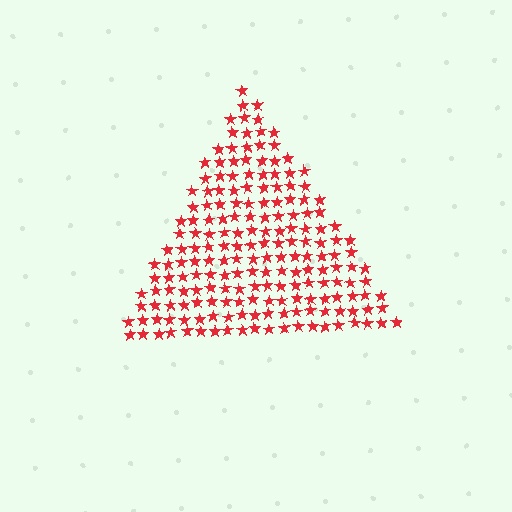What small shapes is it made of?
It is made of small stars.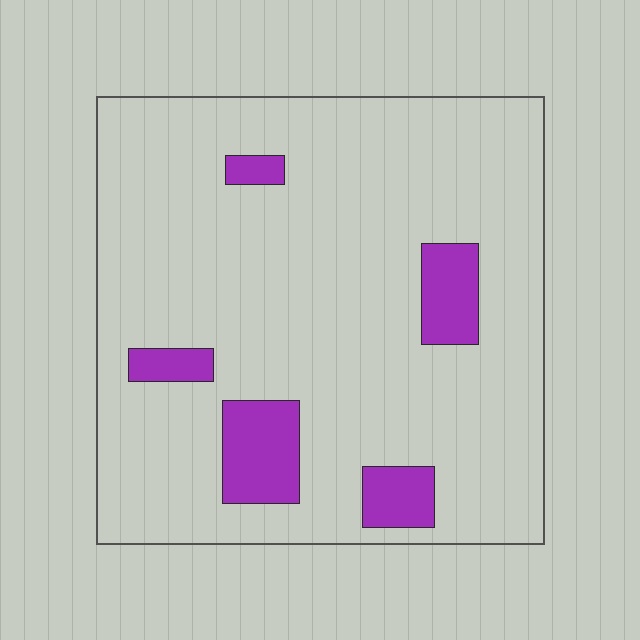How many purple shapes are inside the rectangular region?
5.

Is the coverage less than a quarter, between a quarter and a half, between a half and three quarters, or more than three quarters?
Less than a quarter.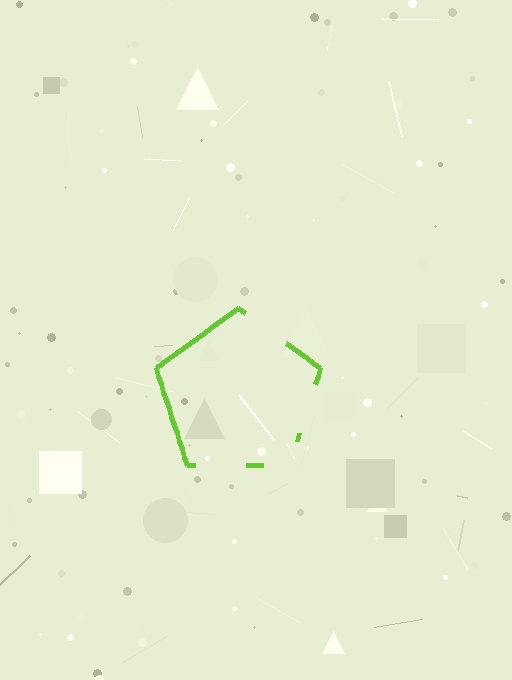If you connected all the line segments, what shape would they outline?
They would outline a pentagon.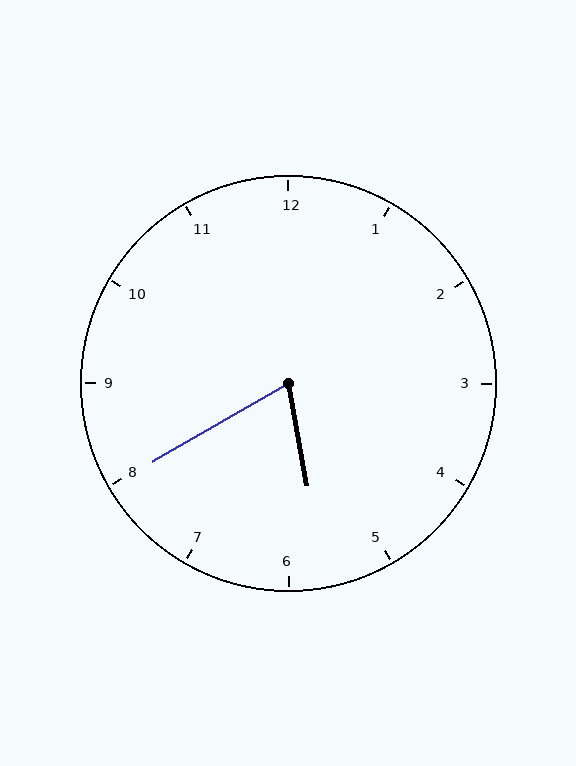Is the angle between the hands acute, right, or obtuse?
It is acute.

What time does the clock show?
5:40.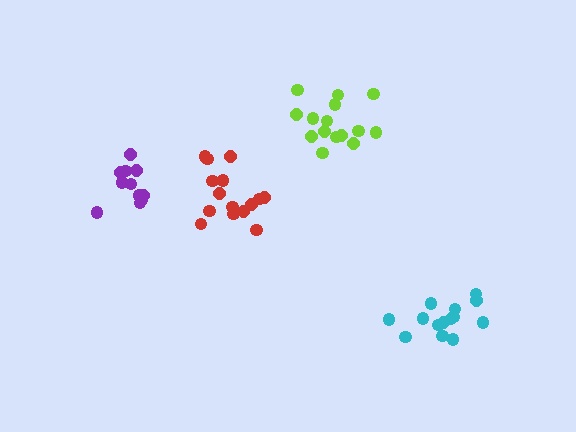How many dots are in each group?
Group 1: 15 dots, Group 2: 12 dots, Group 3: 15 dots, Group 4: 14 dots (56 total).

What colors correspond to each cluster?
The clusters are colored: lime, purple, red, cyan.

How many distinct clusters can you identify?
There are 4 distinct clusters.